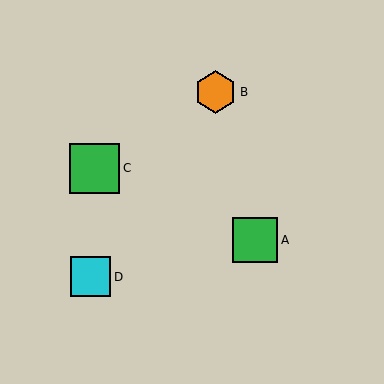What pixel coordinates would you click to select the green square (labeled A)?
Click at (255, 240) to select the green square A.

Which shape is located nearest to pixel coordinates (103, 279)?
The cyan square (labeled D) at (91, 277) is nearest to that location.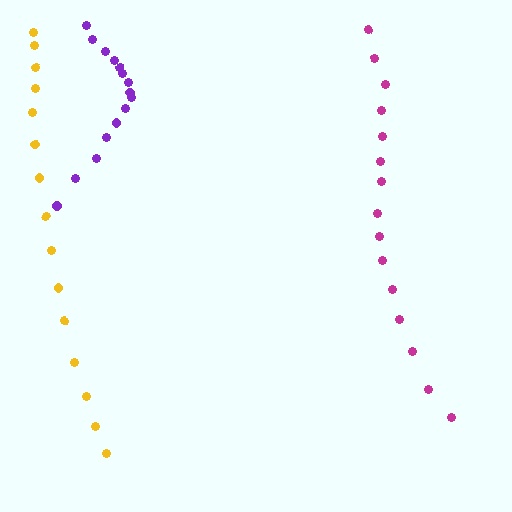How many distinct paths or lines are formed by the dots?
There are 3 distinct paths.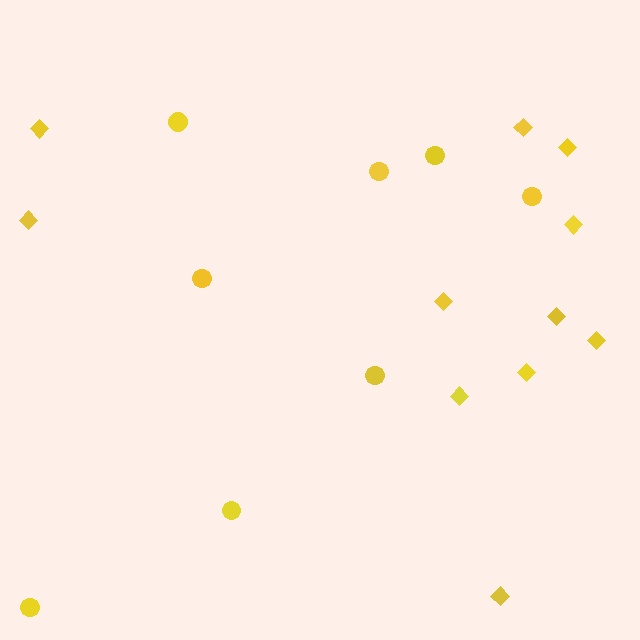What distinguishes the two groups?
There are 2 groups: one group of circles (8) and one group of diamonds (11).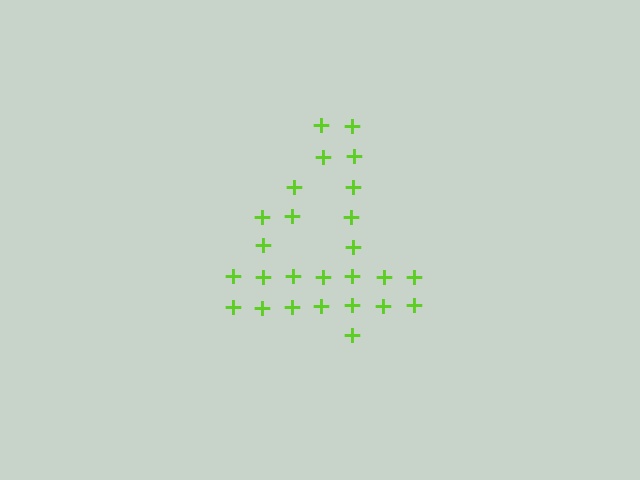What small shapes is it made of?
It is made of small plus signs.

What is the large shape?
The large shape is the digit 4.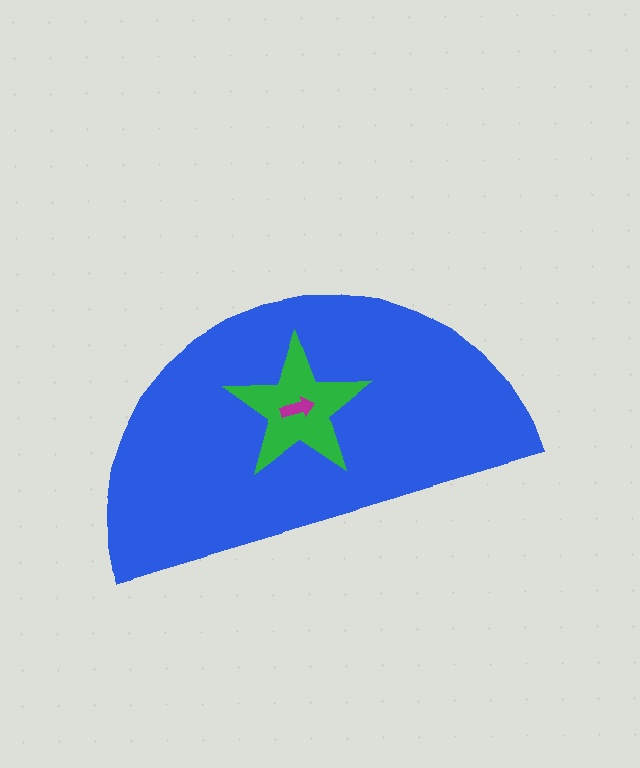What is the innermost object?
The magenta arrow.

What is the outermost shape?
The blue semicircle.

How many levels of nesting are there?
3.